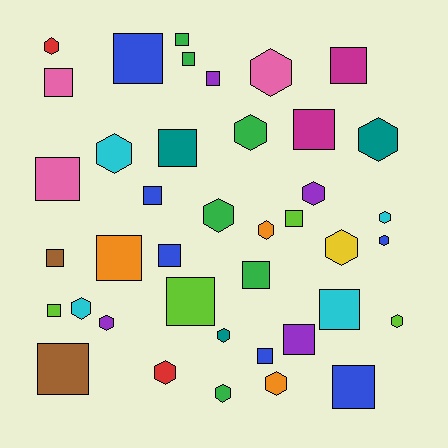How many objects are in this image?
There are 40 objects.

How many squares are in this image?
There are 22 squares.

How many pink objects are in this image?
There are 3 pink objects.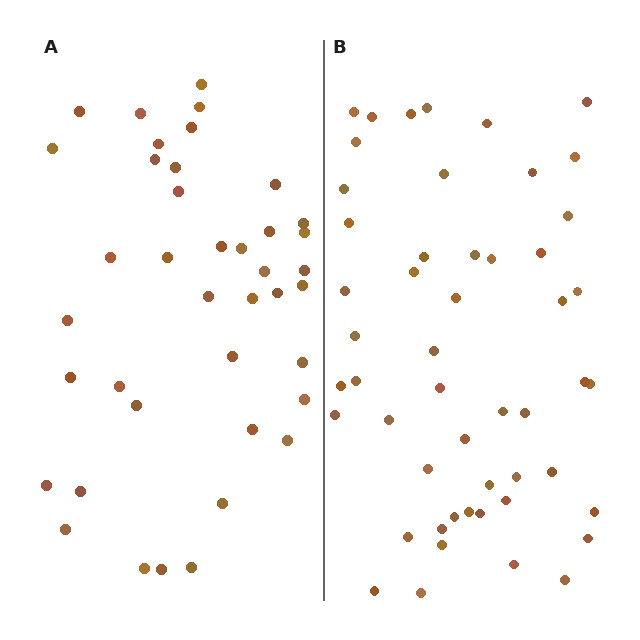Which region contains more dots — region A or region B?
Region B (the right region) has more dots.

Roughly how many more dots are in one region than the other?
Region B has roughly 12 or so more dots than region A.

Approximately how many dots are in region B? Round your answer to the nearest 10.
About 50 dots. (The exact count is 51, which rounds to 50.)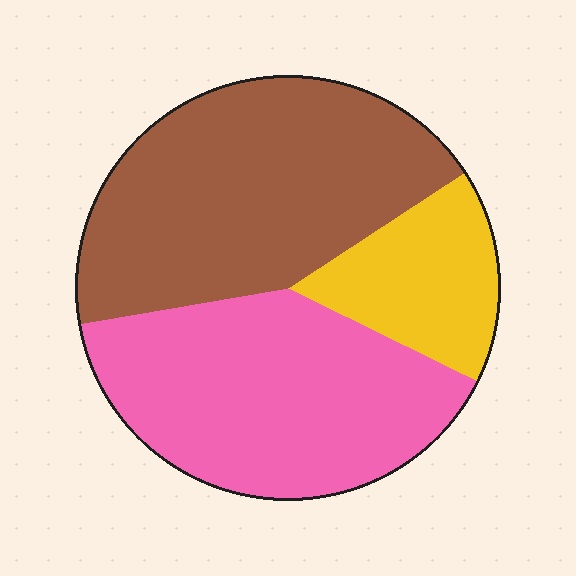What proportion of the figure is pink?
Pink covers about 40% of the figure.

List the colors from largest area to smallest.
From largest to smallest: brown, pink, yellow.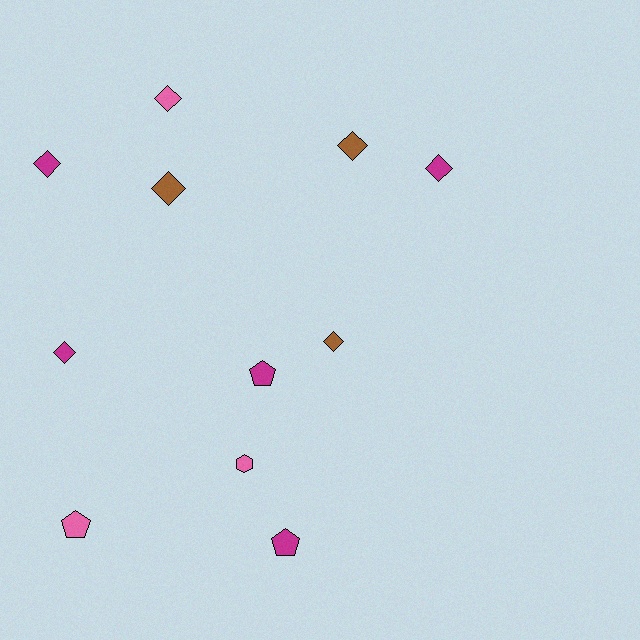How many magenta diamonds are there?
There are 3 magenta diamonds.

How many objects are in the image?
There are 11 objects.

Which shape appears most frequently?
Diamond, with 7 objects.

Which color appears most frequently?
Magenta, with 5 objects.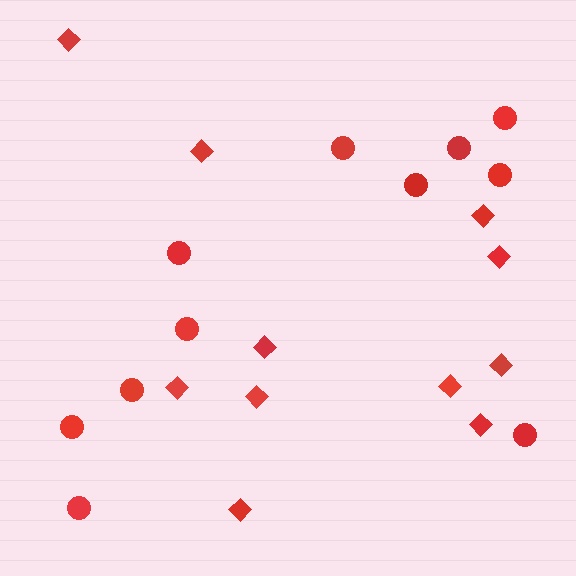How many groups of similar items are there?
There are 2 groups: one group of diamonds (11) and one group of circles (11).